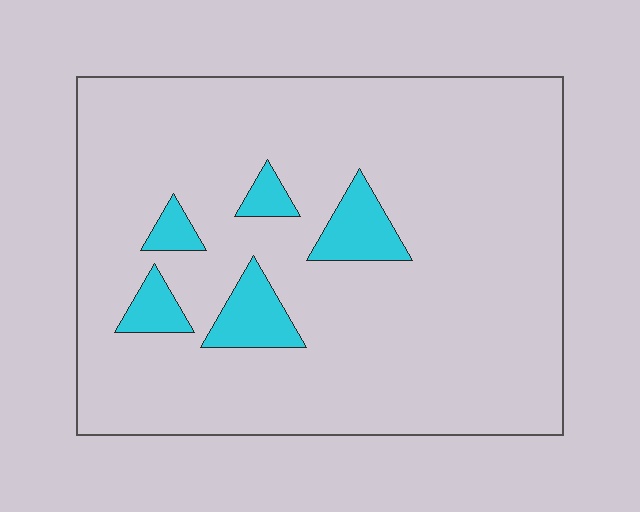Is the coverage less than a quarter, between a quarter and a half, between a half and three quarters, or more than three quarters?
Less than a quarter.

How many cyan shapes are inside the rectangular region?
5.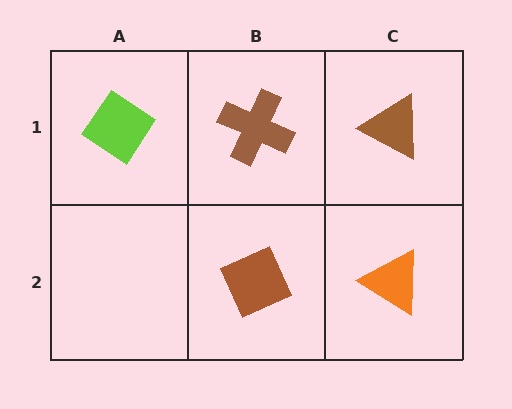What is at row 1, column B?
A brown cross.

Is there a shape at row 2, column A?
No, that cell is empty.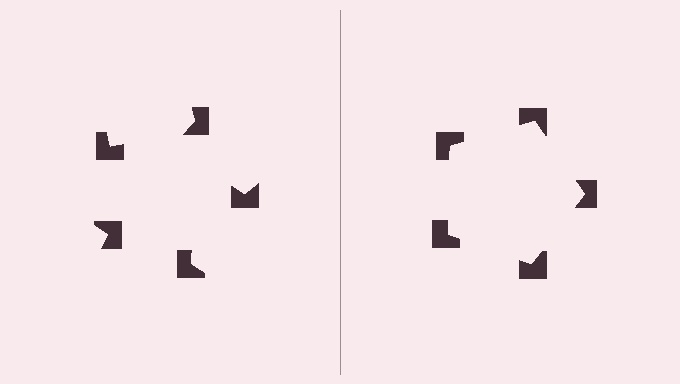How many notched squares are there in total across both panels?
10 — 5 on each side.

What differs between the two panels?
The notched squares are positioned identically on both sides; only the wedge orientations differ. On the right they align to a pentagon; on the left they are misaligned.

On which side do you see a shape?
An illusory pentagon appears on the right side. On the left side the wedge cuts are rotated, so no coherent shape forms.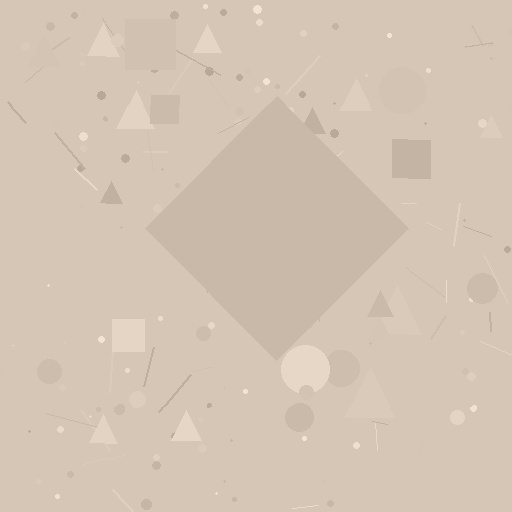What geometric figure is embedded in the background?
A diamond is embedded in the background.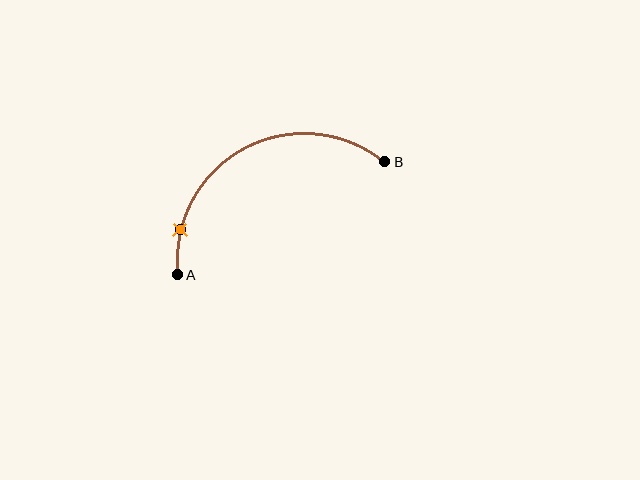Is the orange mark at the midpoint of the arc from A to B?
No. The orange mark lies on the arc but is closer to endpoint A. The arc midpoint would be at the point on the curve equidistant along the arc from both A and B.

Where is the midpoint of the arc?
The arc midpoint is the point on the curve farthest from the straight line joining A and B. It sits above that line.